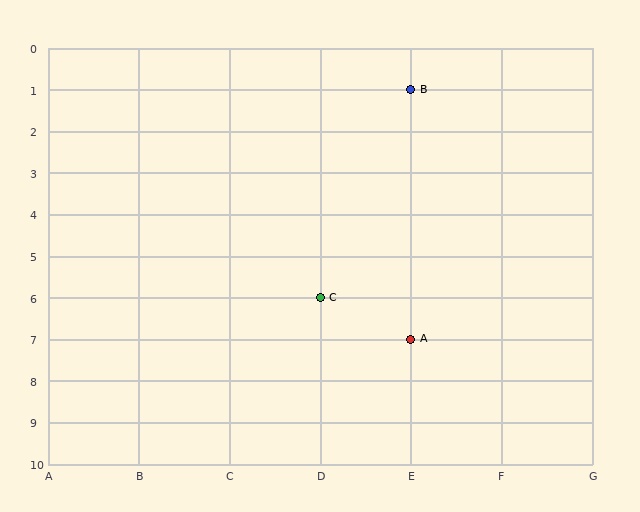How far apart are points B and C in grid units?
Points B and C are 1 column and 5 rows apart (about 5.1 grid units diagonally).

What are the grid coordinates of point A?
Point A is at grid coordinates (E, 7).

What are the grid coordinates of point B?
Point B is at grid coordinates (E, 1).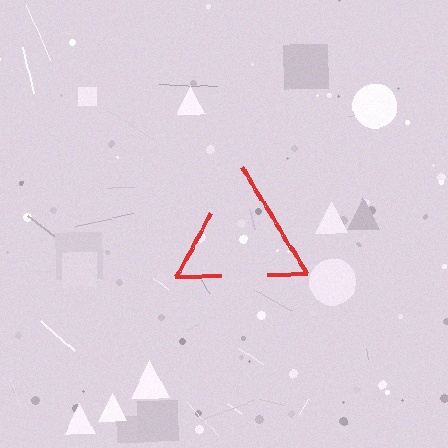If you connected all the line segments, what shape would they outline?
They would outline a triangle.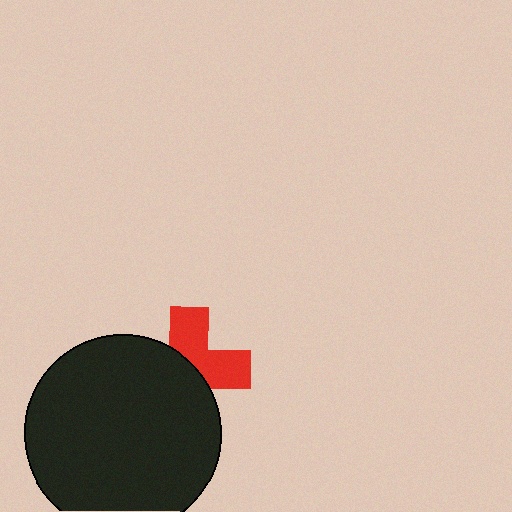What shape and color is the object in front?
The object in front is a black circle.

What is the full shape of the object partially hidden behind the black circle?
The partially hidden object is a red cross.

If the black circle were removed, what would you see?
You would see the complete red cross.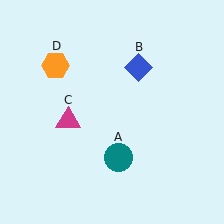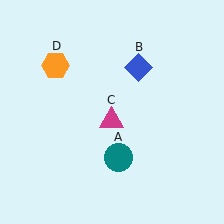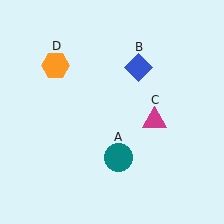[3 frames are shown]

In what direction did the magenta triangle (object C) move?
The magenta triangle (object C) moved right.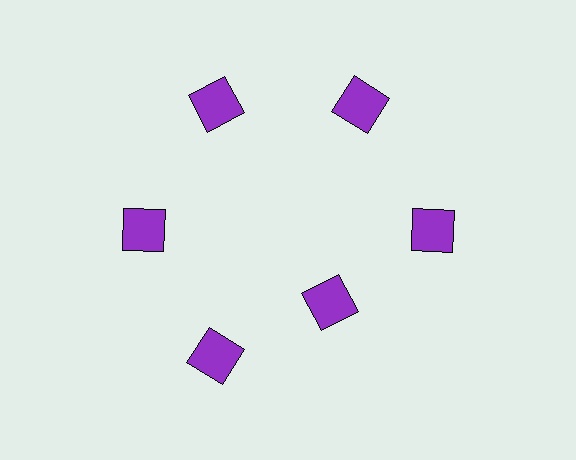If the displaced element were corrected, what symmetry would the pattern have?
It would have 6-fold rotational symmetry — the pattern would map onto itself every 60 degrees.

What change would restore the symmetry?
The symmetry would be restored by moving it outward, back onto the ring so that all 6 squares sit at equal angles and equal distance from the center.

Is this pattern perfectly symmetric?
No. The 6 purple squares are arranged in a ring, but one element near the 5 o'clock position is pulled inward toward the center, breaking the 6-fold rotational symmetry.